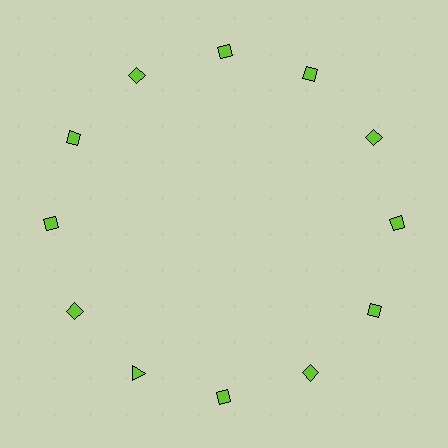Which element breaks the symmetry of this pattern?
The lime triangle at roughly the 7 o'clock position breaks the symmetry. All other shapes are lime diamonds.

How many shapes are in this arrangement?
There are 12 shapes arranged in a ring pattern.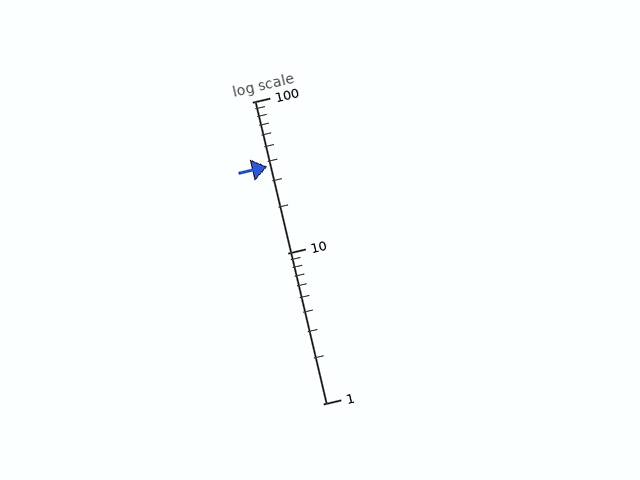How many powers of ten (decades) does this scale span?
The scale spans 2 decades, from 1 to 100.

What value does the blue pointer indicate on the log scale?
The pointer indicates approximately 37.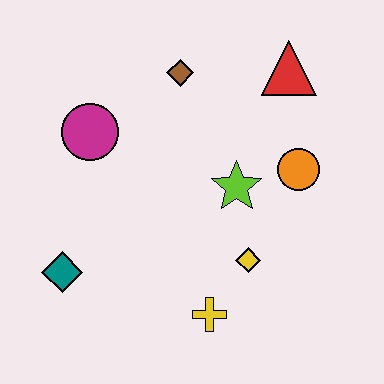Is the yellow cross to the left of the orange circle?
Yes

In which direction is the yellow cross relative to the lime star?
The yellow cross is below the lime star.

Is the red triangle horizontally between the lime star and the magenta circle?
No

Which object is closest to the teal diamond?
The magenta circle is closest to the teal diamond.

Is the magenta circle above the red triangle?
No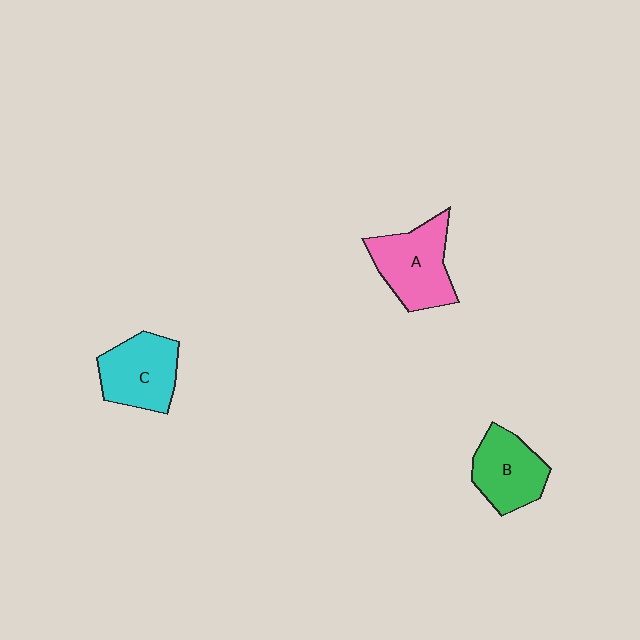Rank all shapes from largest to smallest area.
From largest to smallest: A (pink), C (cyan), B (green).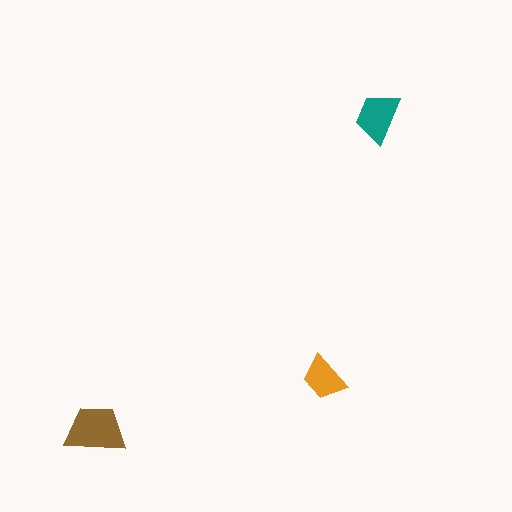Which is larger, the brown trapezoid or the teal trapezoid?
The brown one.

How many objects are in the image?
There are 3 objects in the image.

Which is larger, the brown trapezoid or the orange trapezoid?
The brown one.